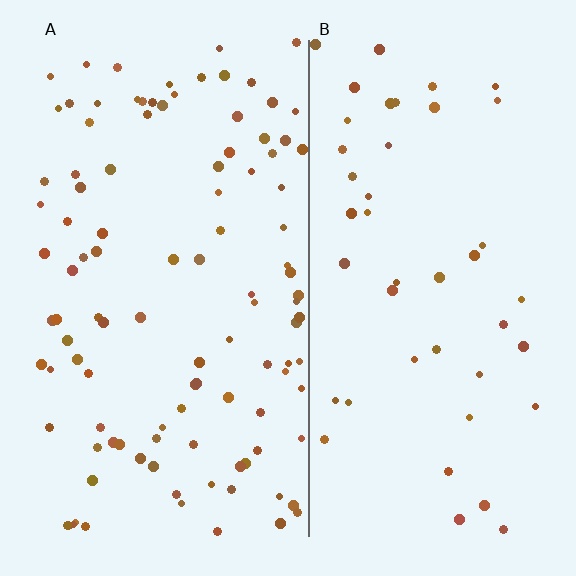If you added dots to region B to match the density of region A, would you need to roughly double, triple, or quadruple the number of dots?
Approximately double.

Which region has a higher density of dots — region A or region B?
A (the left).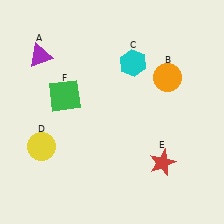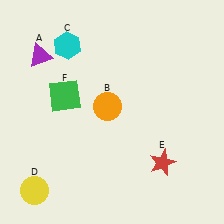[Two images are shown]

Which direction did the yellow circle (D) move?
The yellow circle (D) moved down.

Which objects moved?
The objects that moved are: the orange circle (B), the cyan hexagon (C), the yellow circle (D).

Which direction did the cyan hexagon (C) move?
The cyan hexagon (C) moved left.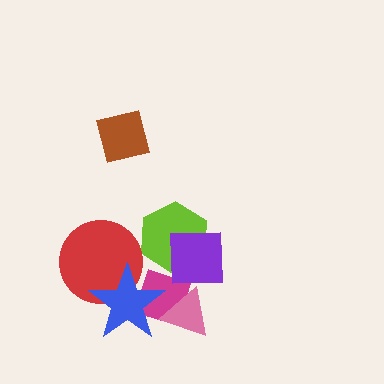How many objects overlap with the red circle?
1 object overlaps with the red circle.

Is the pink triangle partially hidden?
No, no other shape covers it.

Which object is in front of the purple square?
The pink triangle is in front of the purple square.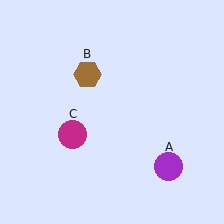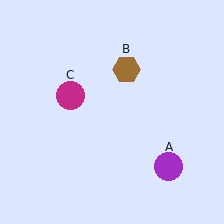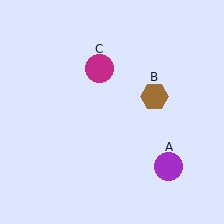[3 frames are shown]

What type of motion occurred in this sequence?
The brown hexagon (object B), magenta circle (object C) rotated clockwise around the center of the scene.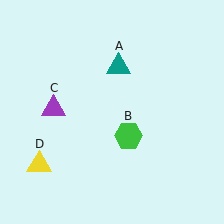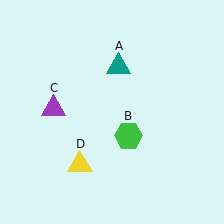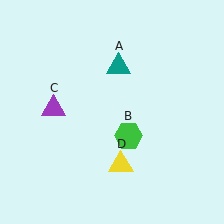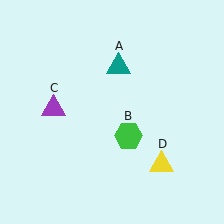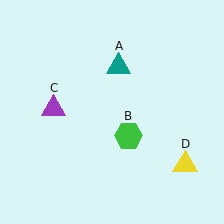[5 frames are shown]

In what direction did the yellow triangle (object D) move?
The yellow triangle (object D) moved right.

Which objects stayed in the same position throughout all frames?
Teal triangle (object A) and green hexagon (object B) and purple triangle (object C) remained stationary.